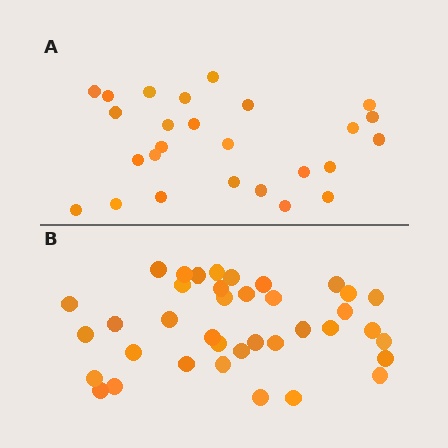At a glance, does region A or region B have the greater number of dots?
Region B (the bottom region) has more dots.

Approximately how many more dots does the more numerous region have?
Region B has roughly 12 or so more dots than region A.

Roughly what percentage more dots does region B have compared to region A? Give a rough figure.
About 45% more.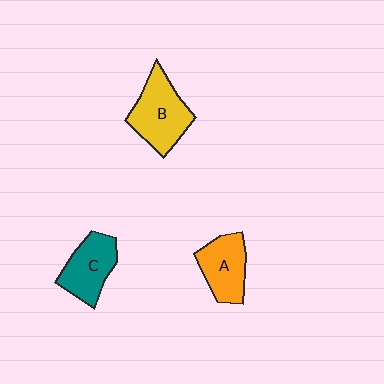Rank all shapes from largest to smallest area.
From largest to smallest: B (yellow), C (teal), A (orange).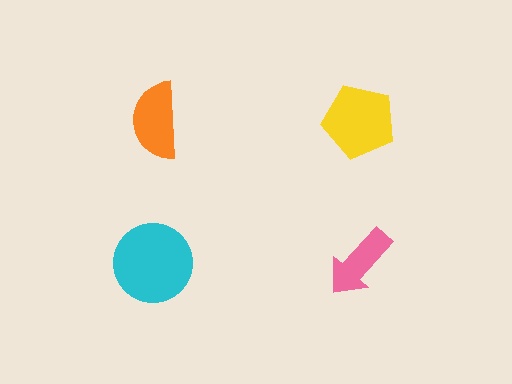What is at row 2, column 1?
A cyan circle.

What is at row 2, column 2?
A pink arrow.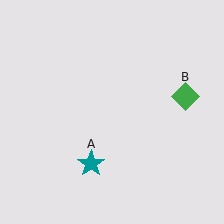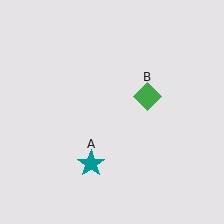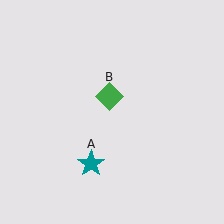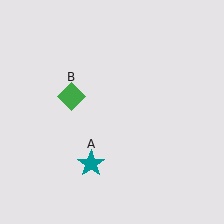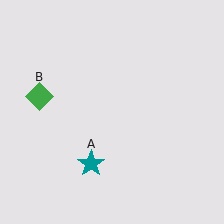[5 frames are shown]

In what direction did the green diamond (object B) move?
The green diamond (object B) moved left.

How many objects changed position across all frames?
1 object changed position: green diamond (object B).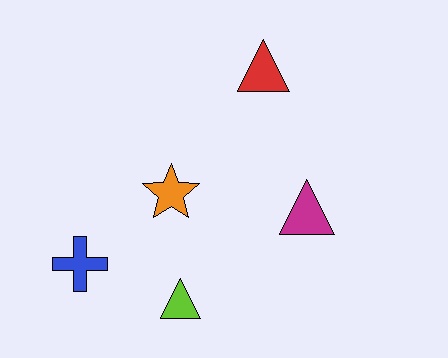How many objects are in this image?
There are 5 objects.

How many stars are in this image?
There is 1 star.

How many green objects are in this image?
There are no green objects.